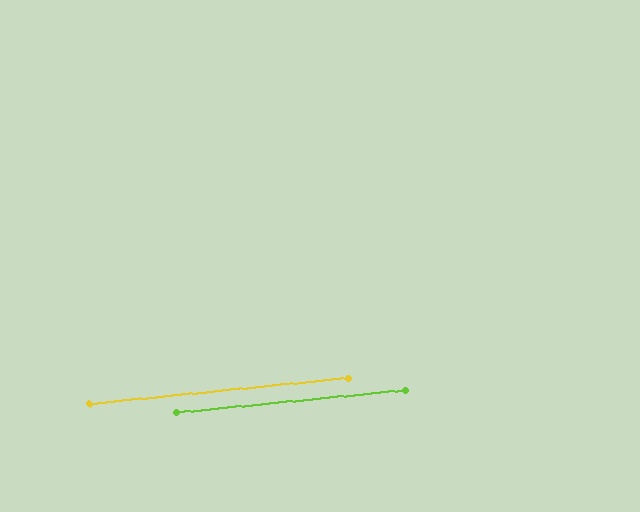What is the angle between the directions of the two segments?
Approximately 0 degrees.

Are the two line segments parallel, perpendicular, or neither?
Parallel — their directions differ by only 0.3°.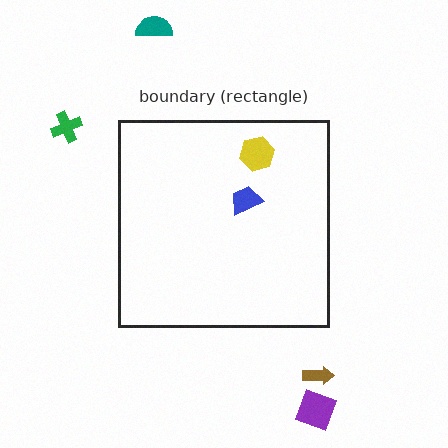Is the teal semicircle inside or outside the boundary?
Outside.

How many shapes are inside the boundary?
2 inside, 4 outside.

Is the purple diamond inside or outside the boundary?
Outside.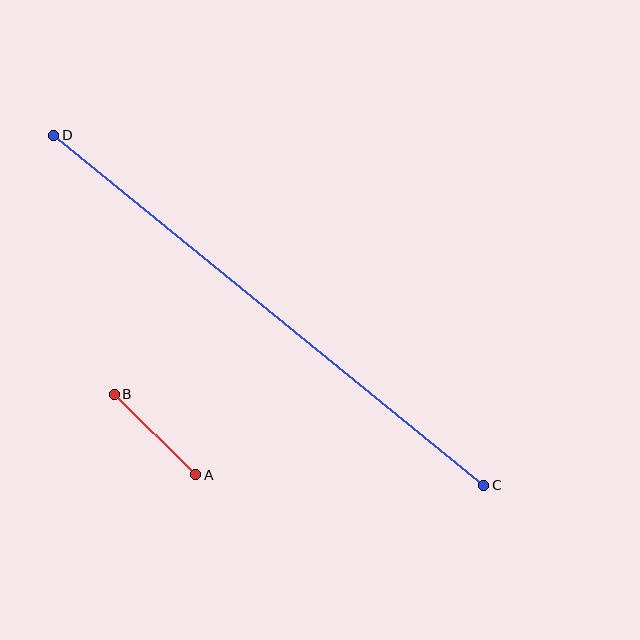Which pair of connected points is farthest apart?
Points C and D are farthest apart.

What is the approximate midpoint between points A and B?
The midpoint is at approximately (155, 435) pixels.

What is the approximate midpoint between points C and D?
The midpoint is at approximately (269, 310) pixels.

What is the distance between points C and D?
The distance is approximately 555 pixels.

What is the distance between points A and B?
The distance is approximately 114 pixels.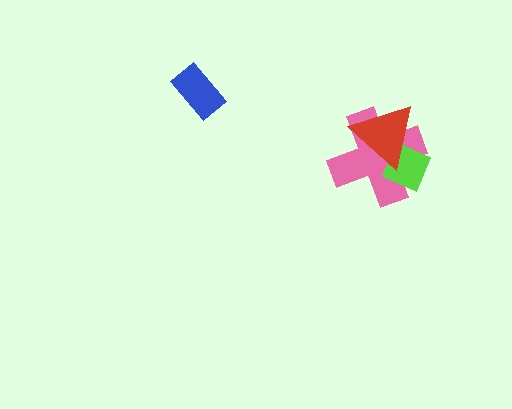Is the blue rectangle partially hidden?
No, no other shape covers it.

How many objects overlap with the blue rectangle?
0 objects overlap with the blue rectangle.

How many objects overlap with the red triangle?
2 objects overlap with the red triangle.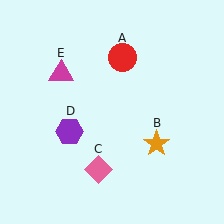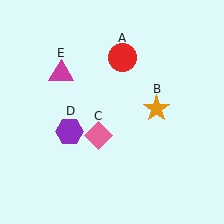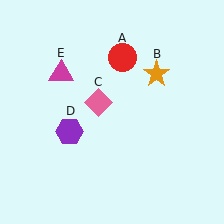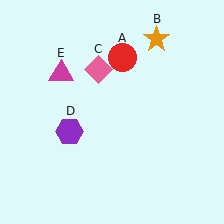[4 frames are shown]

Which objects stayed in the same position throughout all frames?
Red circle (object A) and purple hexagon (object D) and magenta triangle (object E) remained stationary.